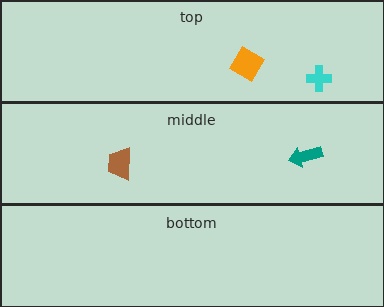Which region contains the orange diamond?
The top region.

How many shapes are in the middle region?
2.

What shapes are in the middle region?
The brown trapezoid, the teal arrow.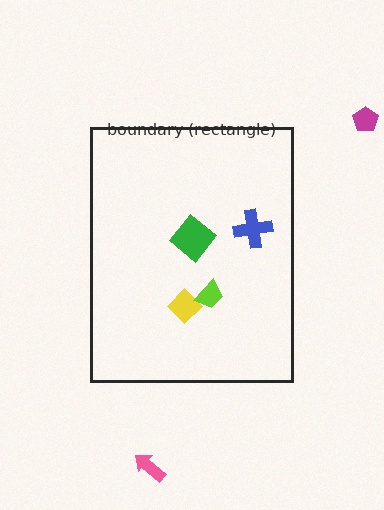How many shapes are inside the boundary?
4 inside, 2 outside.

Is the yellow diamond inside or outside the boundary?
Inside.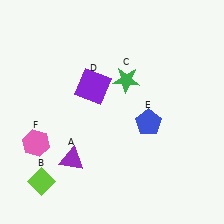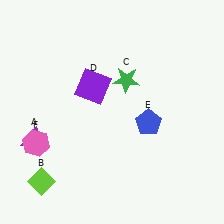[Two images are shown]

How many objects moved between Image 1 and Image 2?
1 object moved between the two images.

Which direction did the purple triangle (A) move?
The purple triangle (A) moved left.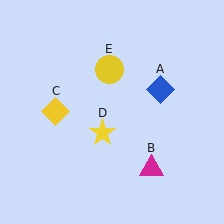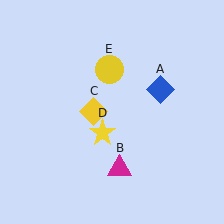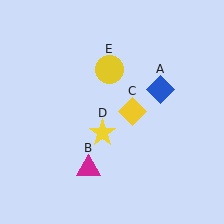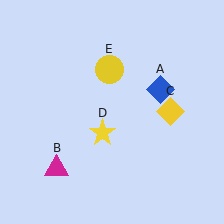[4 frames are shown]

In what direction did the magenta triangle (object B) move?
The magenta triangle (object B) moved left.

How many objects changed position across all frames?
2 objects changed position: magenta triangle (object B), yellow diamond (object C).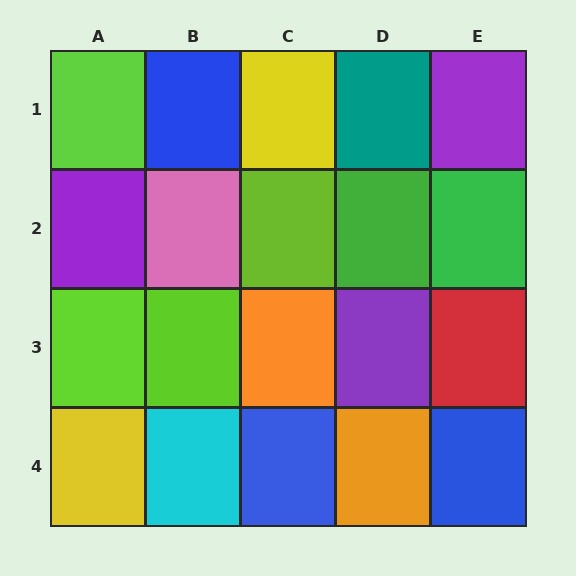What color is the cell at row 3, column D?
Purple.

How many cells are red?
1 cell is red.